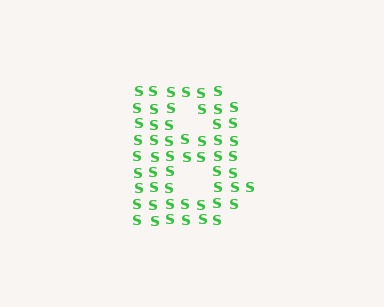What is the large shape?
The large shape is the letter B.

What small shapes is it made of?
It is made of small letter S's.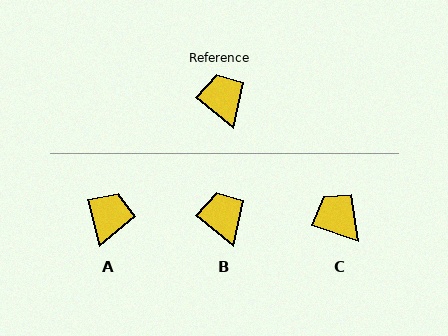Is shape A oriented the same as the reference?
No, it is off by about 37 degrees.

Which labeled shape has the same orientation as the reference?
B.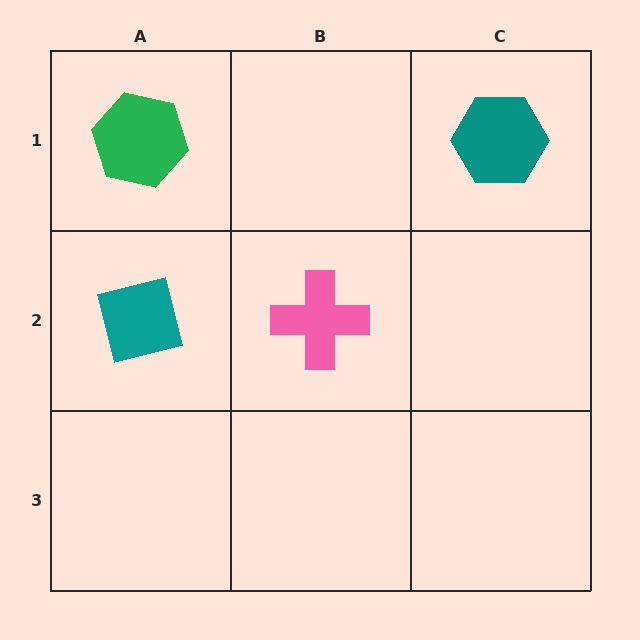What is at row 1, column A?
A green hexagon.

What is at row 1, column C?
A teal hexagon.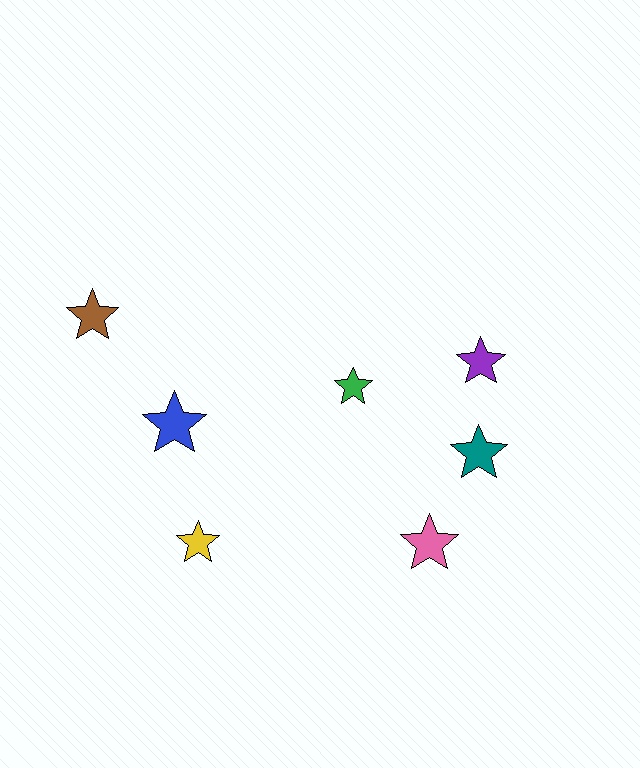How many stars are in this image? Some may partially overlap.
There are 7 stars.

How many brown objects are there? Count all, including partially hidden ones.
There is 1 brown object.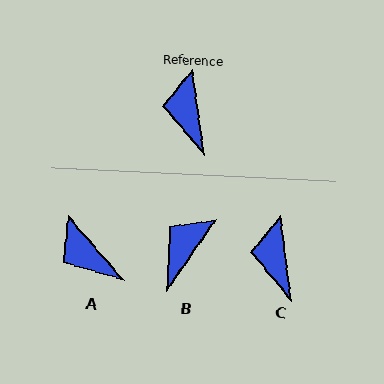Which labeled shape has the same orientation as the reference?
C.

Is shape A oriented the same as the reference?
No, it is off by about 33 degrees.